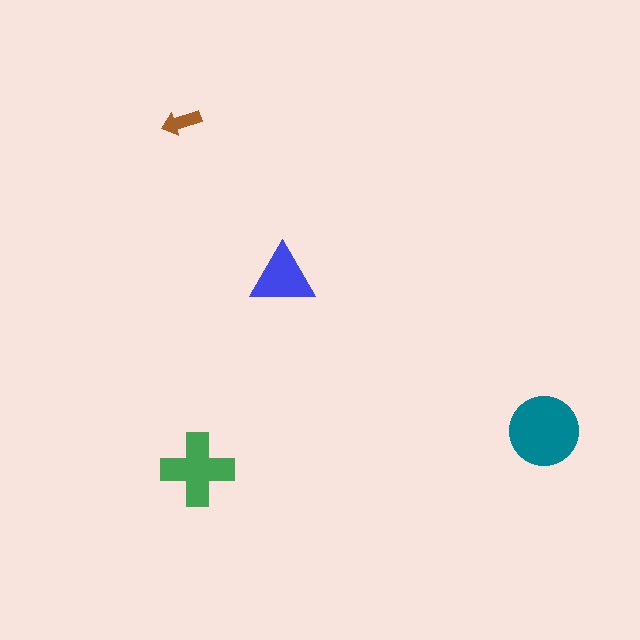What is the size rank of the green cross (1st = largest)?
2nd.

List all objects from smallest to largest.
The brown arrow, the blue triangle, the green cross, the teal circle.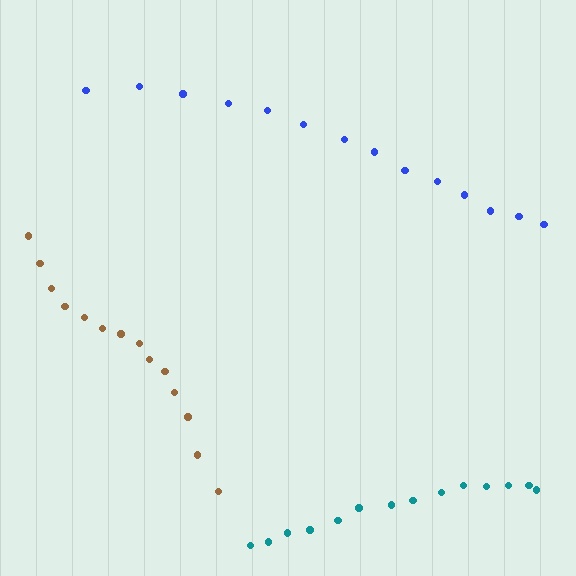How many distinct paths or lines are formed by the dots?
There are 3 distinct paths.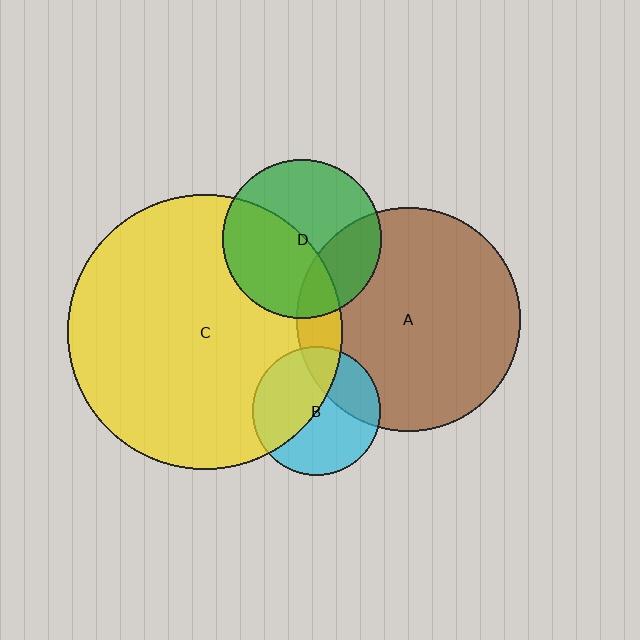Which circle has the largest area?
Circle C (yellow).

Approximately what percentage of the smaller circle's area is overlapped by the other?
Approximately 45%.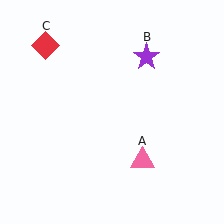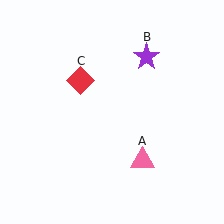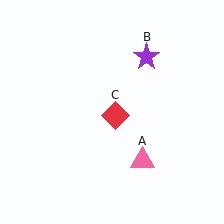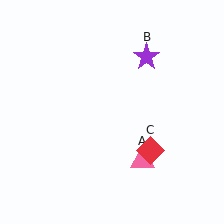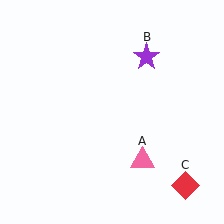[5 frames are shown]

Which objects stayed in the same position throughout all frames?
Pink triangle (object A) and purple star (object B) remained stationary.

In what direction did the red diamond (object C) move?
The red diamond (object C) moved down and to the right.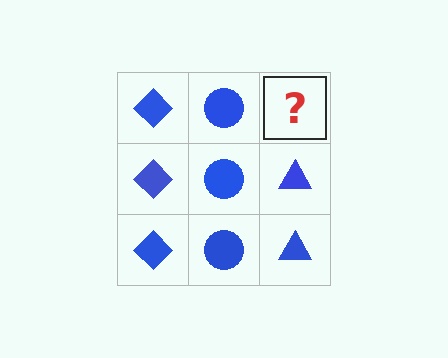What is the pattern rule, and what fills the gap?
The rule is that each column has a consistent shape. The gap should be filled with a blue triangle.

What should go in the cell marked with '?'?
The missing cell should contain a blue triangle.